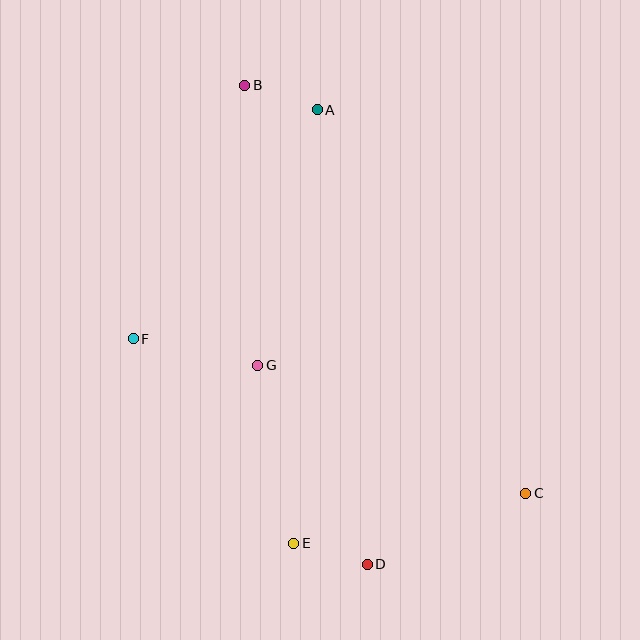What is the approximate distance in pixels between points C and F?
The distance between C and F is approximately 422 pixels.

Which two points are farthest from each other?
Points B and C are farthest from each other.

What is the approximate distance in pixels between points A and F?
The distance between A and F is approximately 294 pixels.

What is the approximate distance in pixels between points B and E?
The distance between B and E is approximately 460 pixels.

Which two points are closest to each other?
Points A and B are closest to each other.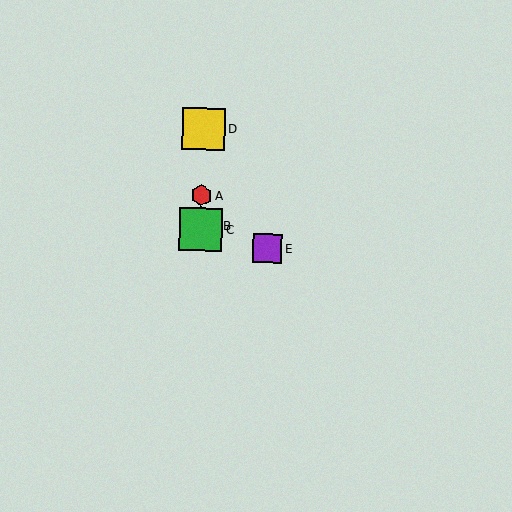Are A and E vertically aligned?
No, A is at x≈202 and E is at x≈267.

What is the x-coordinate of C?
Object C is at x≈201.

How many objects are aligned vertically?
4 objects (A, B, C, D) are aligned vertically.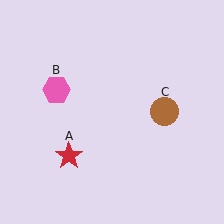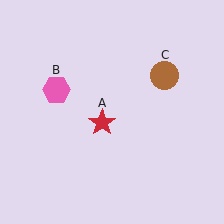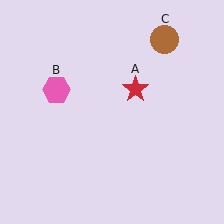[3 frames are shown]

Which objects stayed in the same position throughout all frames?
Pink hexagon (object B) remained stationary.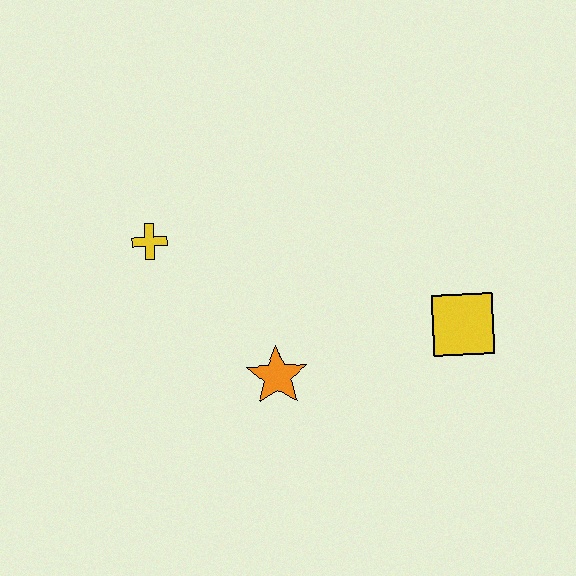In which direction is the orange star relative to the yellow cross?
The orange star is below the yellow cross.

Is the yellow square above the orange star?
Yes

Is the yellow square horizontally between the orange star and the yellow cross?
No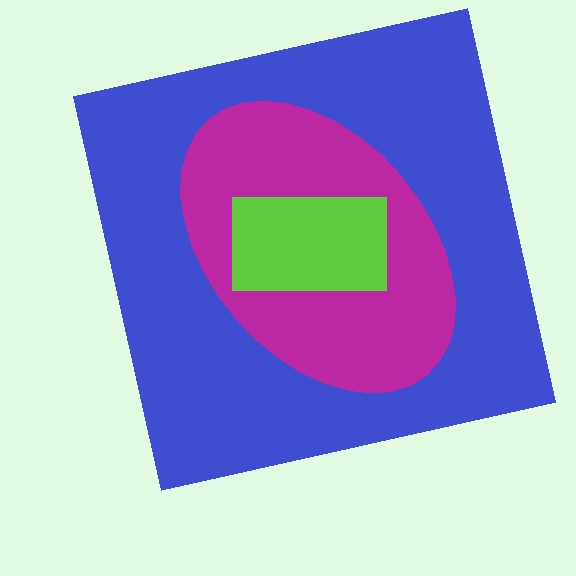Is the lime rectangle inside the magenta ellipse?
Yes.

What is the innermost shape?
The lime rectangle.